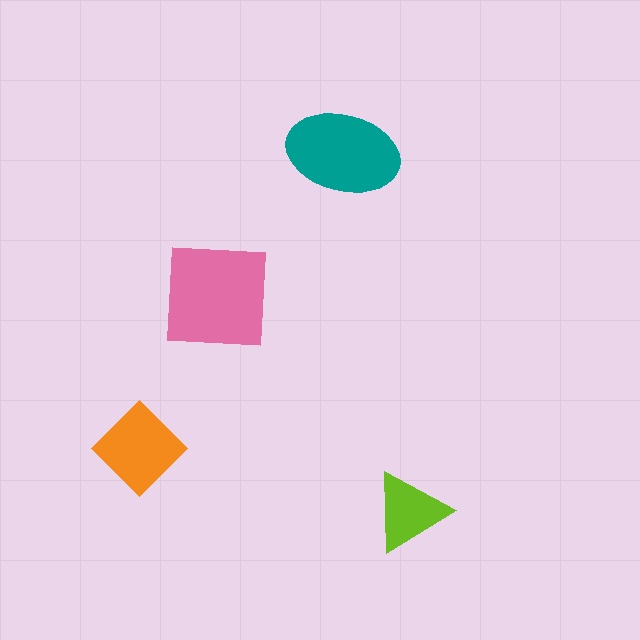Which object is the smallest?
The lime triangle.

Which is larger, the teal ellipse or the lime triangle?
The teal ellipse.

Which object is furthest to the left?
The orange diamond is leftmost.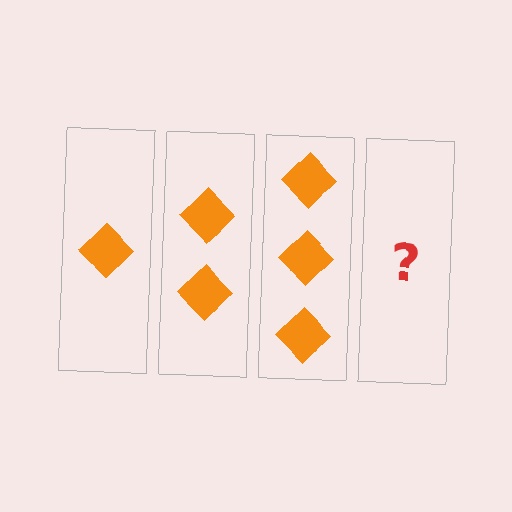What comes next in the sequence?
The next element should be 4 diamonds.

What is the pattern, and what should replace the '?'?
The pattern is that each step adds one more diamond. The '?' should be 4 diamonds.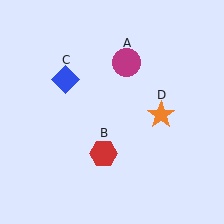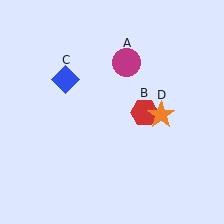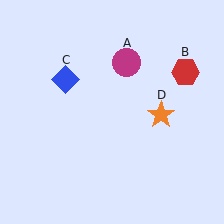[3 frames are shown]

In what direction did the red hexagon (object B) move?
The red hexagon (object B) moved up and to the right.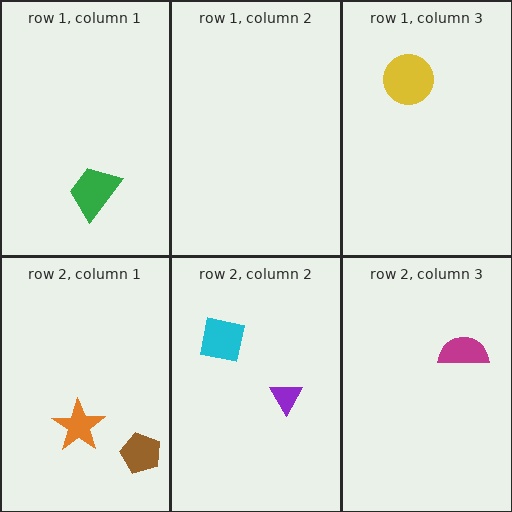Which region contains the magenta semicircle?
The row 2, column 3 region.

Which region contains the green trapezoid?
The row 1, column 1 region.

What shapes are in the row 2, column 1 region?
The orange star, the brown pentagon.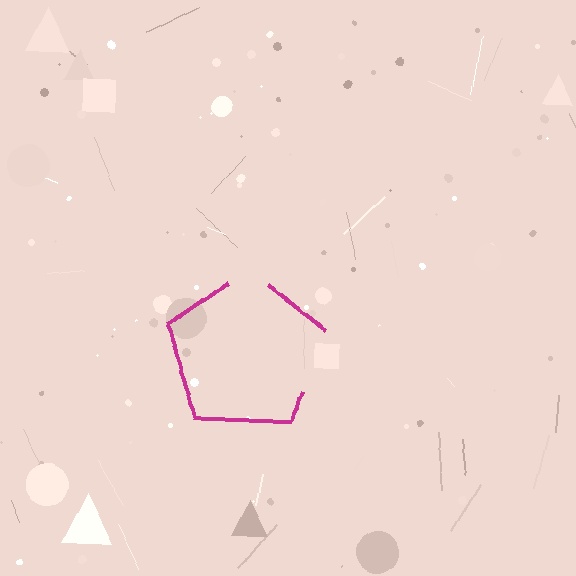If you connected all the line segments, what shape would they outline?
They would outline a pentagon.